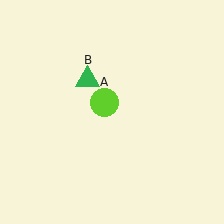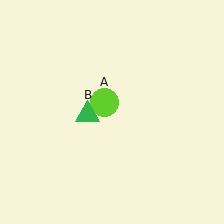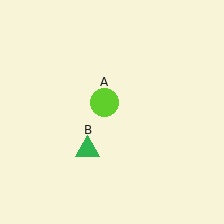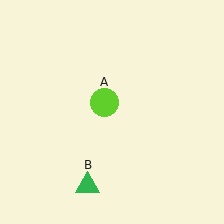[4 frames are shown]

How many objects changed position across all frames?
1 object changed position: green triangle (object B).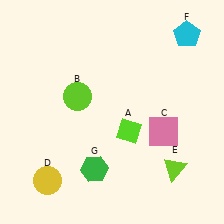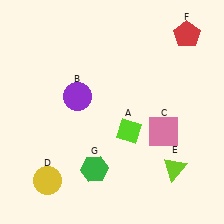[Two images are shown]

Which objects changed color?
B changed from lime to purple. F changed from cyan to red.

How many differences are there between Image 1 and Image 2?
There are 2 differences between the two images.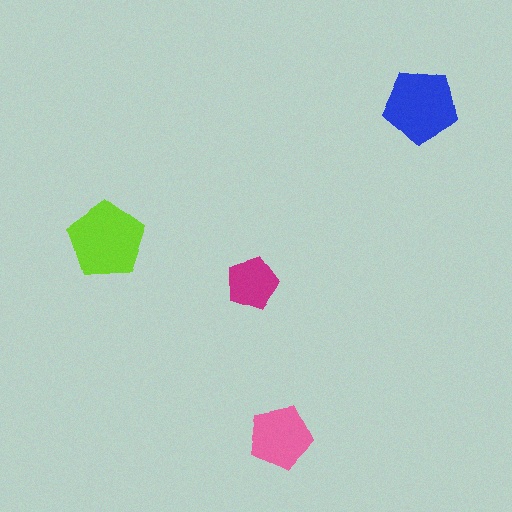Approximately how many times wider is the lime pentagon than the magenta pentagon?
About 1.5 times wider.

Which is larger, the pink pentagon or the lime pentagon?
The lime one.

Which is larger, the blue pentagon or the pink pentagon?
The blue one.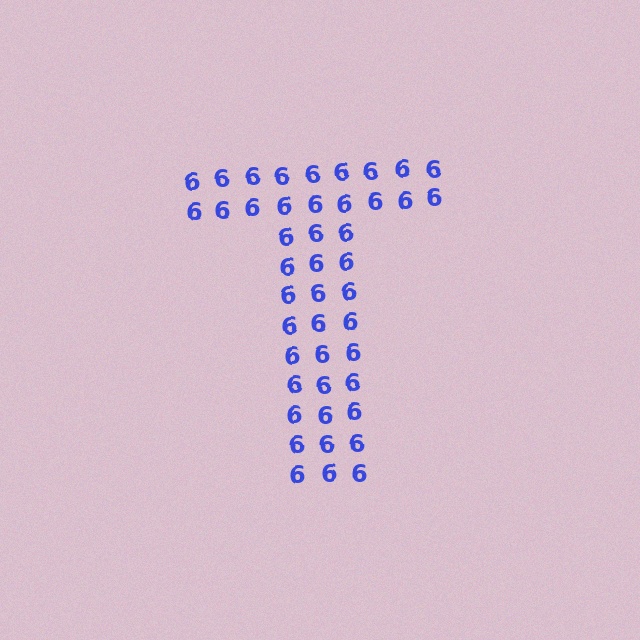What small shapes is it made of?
It is made of small digit 6's.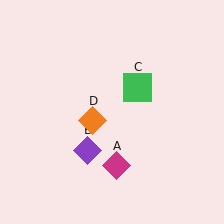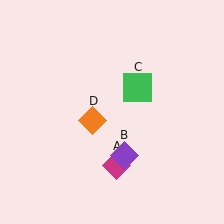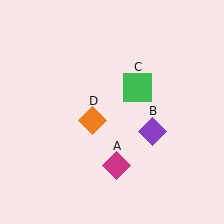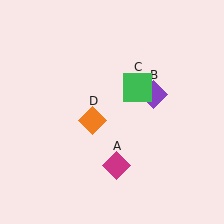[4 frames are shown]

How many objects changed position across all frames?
1 object changed position: purple diamond (object B).